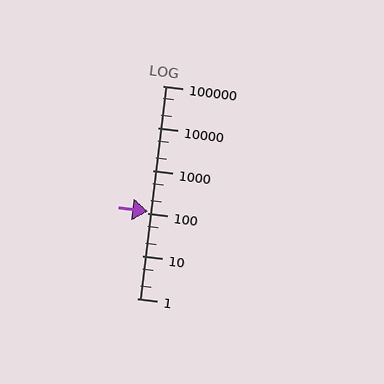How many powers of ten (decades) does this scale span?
The scale spans 5 decades, from 1 to 100000.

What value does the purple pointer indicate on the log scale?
The pointer indicates approximately 110.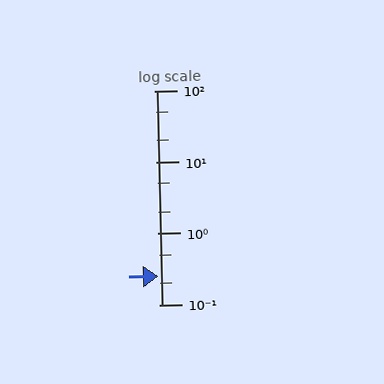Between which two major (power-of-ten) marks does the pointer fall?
The pointer is between 0.1 and 1.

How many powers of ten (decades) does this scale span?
The scale spans 3 decades, from 0.1 to 100.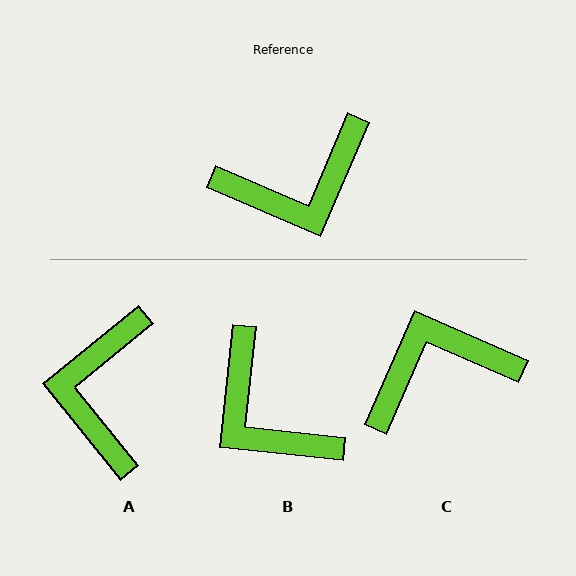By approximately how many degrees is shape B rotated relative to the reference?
Approximately 73 degrees clockwise.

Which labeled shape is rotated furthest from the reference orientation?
C, about 180 degrees away.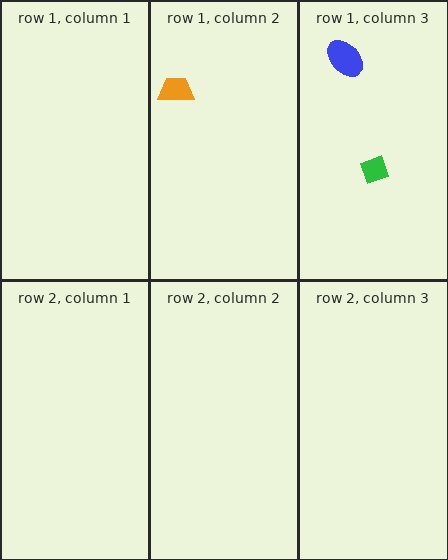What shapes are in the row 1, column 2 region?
The orange trapezoid.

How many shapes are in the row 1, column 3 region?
2.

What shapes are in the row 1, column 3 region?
The blue ellipse, the green diamond.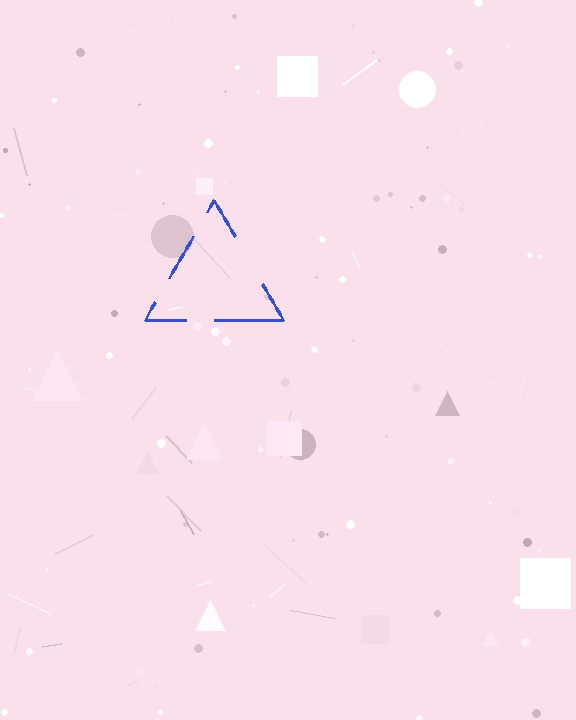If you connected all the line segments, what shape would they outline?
They would outline a triangle.